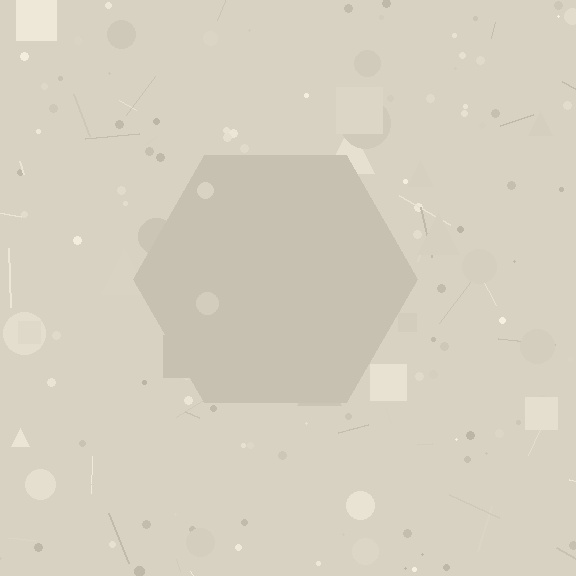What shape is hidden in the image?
A hexagon is hidden in the image.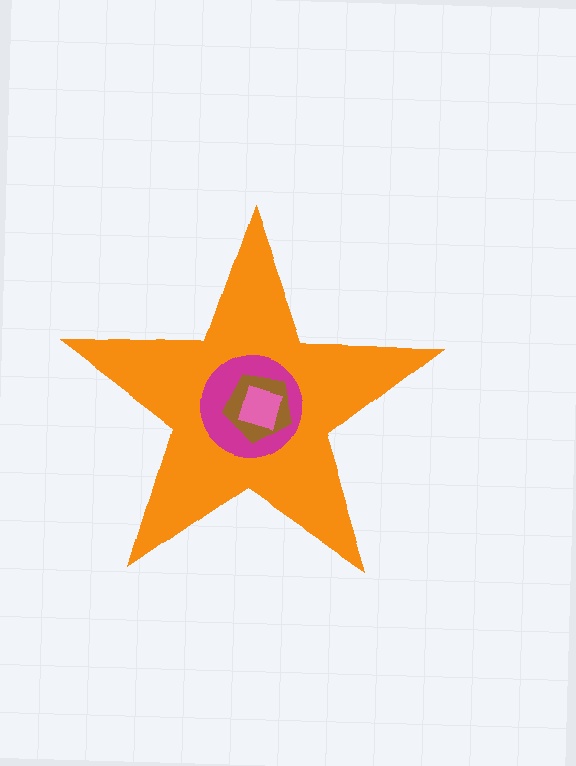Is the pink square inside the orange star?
Yes.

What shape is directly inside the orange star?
The magenta circle.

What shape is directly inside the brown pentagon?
The pink square.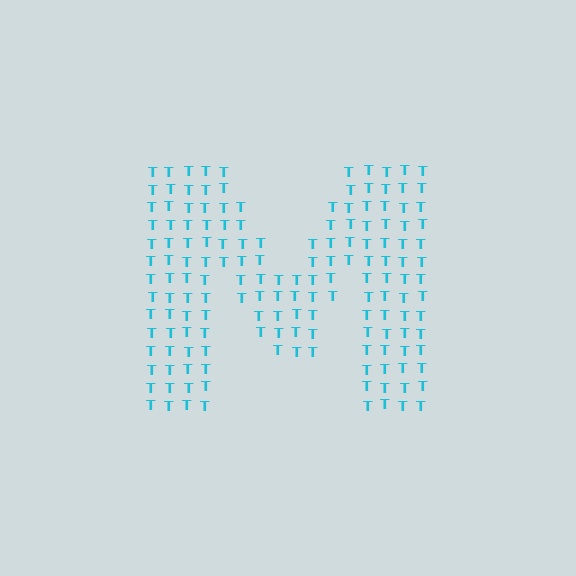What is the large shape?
The large shape is the letter M.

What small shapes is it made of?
It is made of small letter T's.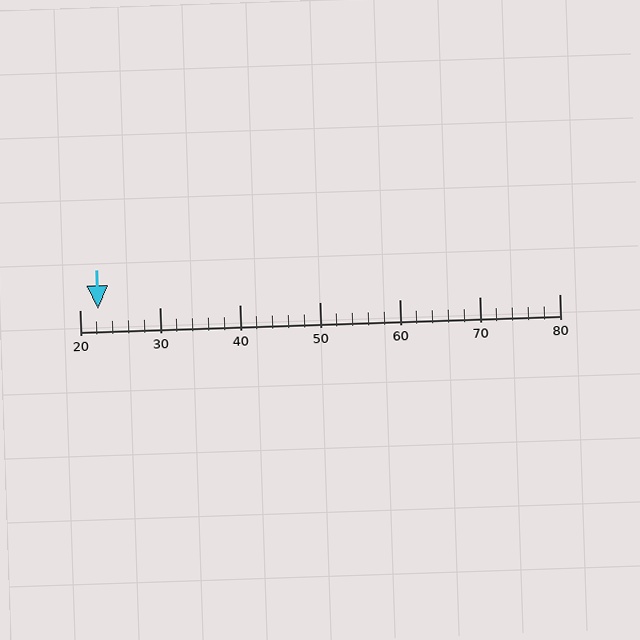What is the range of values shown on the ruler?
The ruler shows values from 20 to 80.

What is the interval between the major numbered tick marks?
The major tick marks are spaced 10 units apart.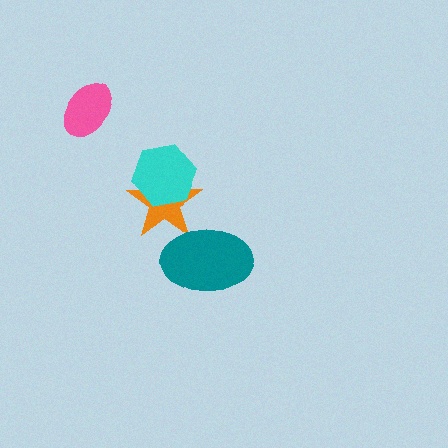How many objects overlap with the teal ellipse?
1 object overlaps with the teal ellipse.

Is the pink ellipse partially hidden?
No, no other shape covers it.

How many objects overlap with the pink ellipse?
0 objects overlap with the pink ellipse.